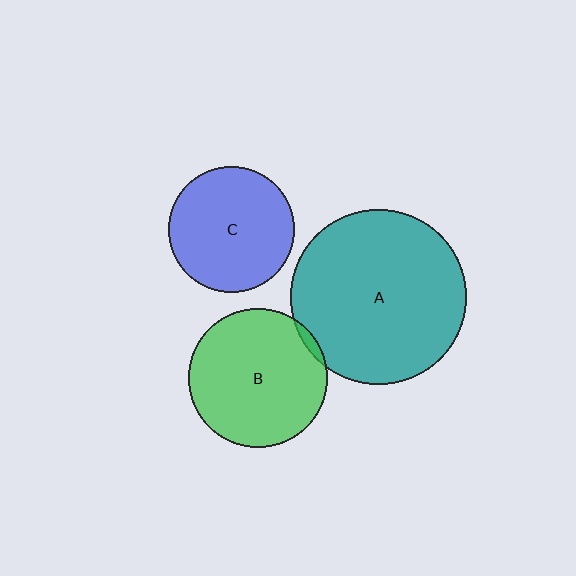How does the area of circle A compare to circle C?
Approximately 1.9 times.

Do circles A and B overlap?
Yes.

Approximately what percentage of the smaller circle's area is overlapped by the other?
Approximately 5%.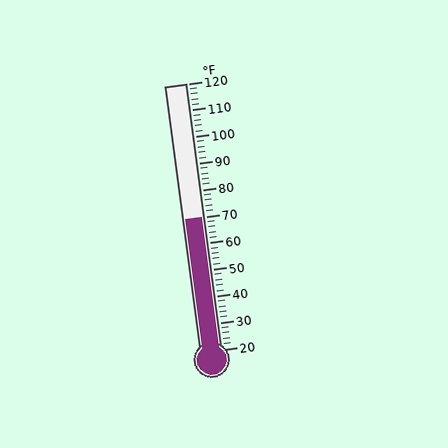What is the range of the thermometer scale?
The thermometer scale ranges from 20°F to 120°F.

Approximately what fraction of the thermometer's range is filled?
The thermometer is filled to approximately 50% of its range.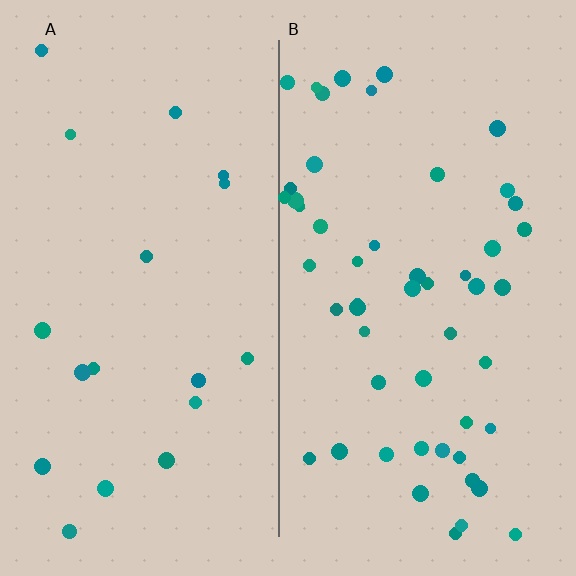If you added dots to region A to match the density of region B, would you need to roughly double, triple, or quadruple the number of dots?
Approximately triple.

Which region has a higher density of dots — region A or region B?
B (the right).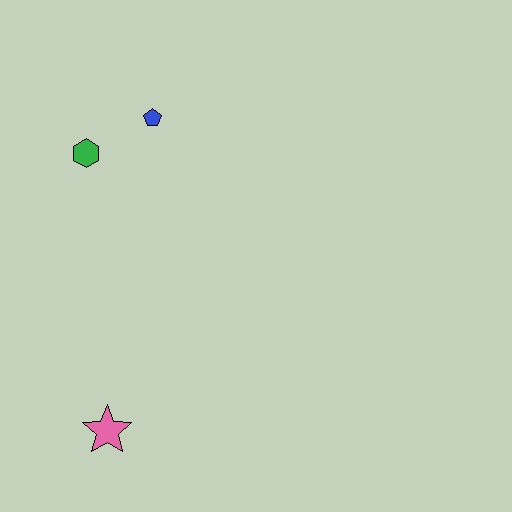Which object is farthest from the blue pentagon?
The pink star is farthest from the blue pentagon.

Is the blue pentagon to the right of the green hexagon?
Yes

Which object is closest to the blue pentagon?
The green hexagon is closest to the blue pentagon.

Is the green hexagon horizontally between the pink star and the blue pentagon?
No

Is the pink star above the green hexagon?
No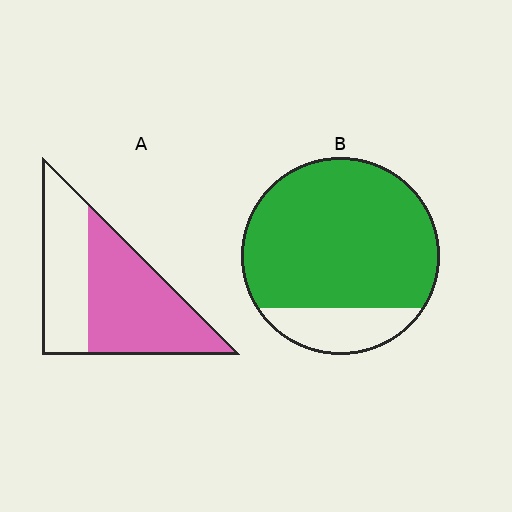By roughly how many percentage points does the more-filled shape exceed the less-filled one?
By roughly 25 percentage points (B over A).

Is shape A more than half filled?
Yes.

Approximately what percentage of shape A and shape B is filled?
A is approximately 60% and B is approximately 80%.